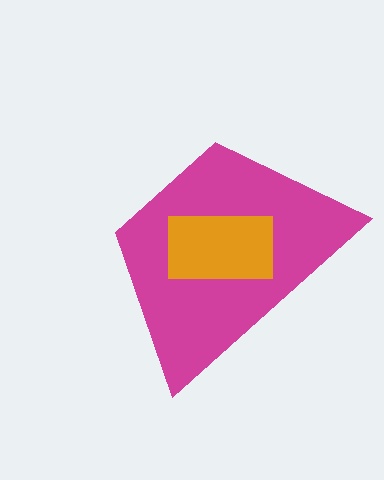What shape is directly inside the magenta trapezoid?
The orange rectangle.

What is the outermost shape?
The magenta trapezoid.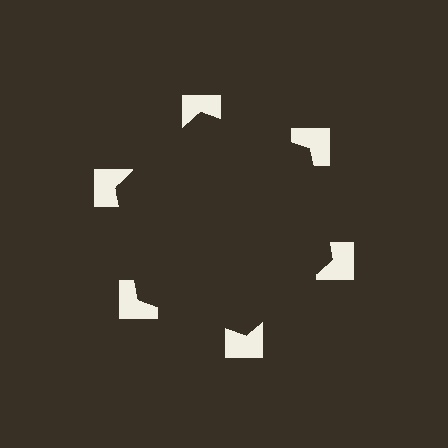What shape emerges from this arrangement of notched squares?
An illusory hexagon — its edges are inferred from the aligned wedge cuts in the notched squares, not physically drawn.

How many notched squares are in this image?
There are 6 — one at each vertex of the illusory hexagon.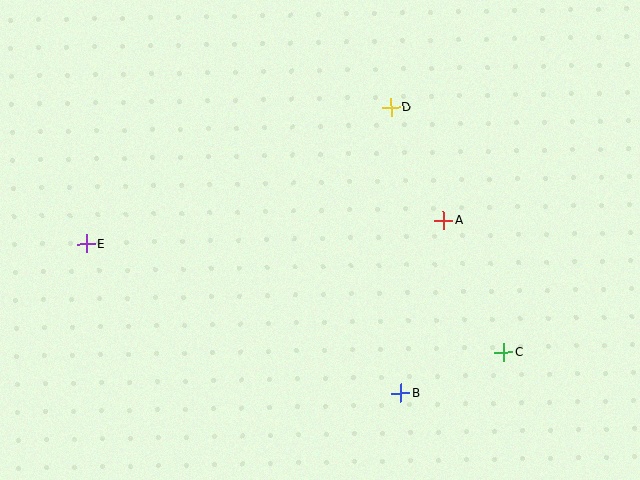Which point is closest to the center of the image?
Point A at (443, 220) is closest to the center.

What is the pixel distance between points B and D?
The distance between B and D is 286 pixels.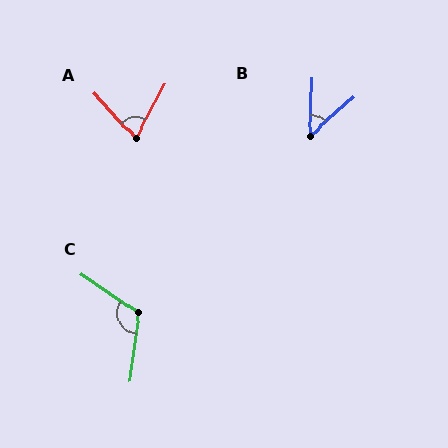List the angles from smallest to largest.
B (46°), A (70°), C (116°).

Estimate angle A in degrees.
Approximately 70 degrees.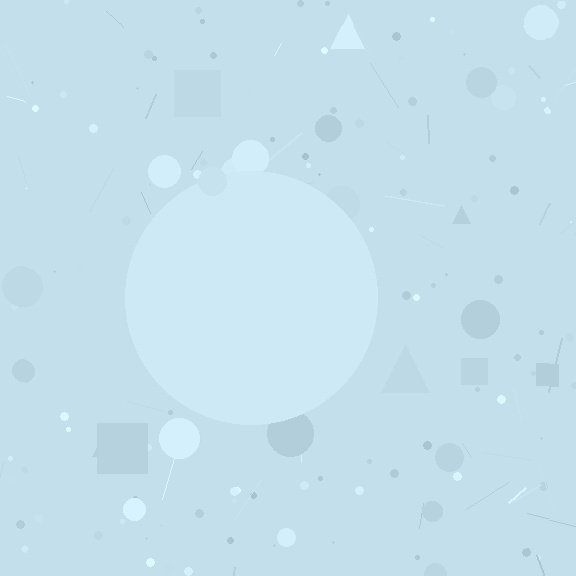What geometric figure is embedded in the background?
A circle is embedded in the background.